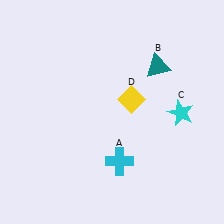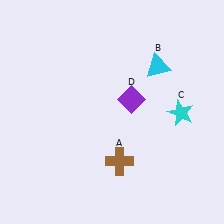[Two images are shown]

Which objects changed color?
A changed from cyan to brown. B changed from teal to cyan. D changed from yellow to purple.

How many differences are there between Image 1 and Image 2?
There are 3 differences between the two images.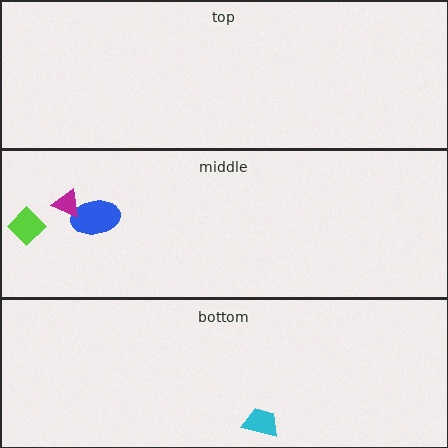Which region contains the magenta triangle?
The middle region.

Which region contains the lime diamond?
The middle region.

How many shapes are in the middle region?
3.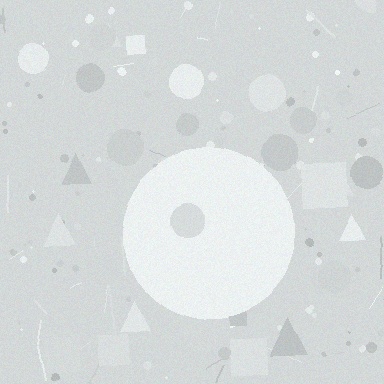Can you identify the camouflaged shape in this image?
The camouflaged shape is a circle.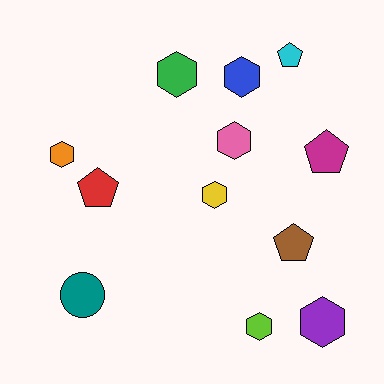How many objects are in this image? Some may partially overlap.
There are 12 objects.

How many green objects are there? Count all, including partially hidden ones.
There is 1 green object.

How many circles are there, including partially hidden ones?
There is 1 circle.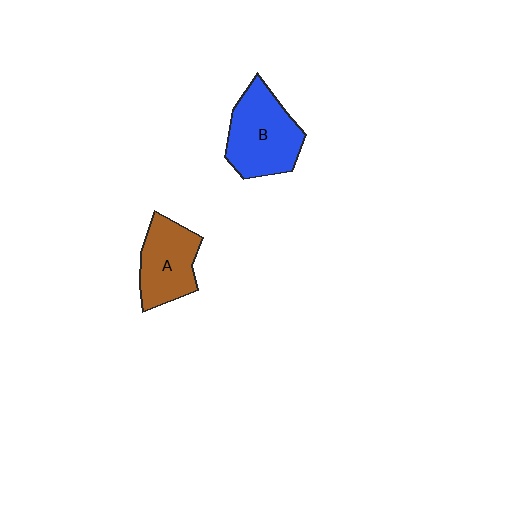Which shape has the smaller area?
Shape A (brown).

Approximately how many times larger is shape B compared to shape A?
Approximately 1.2 times.